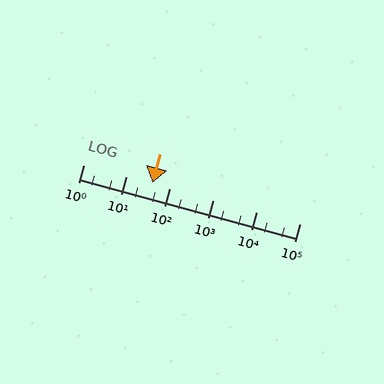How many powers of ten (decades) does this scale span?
The scale spans 5 decades, from 1 to 100000.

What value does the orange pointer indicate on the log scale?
The pointer indicates approximately 40.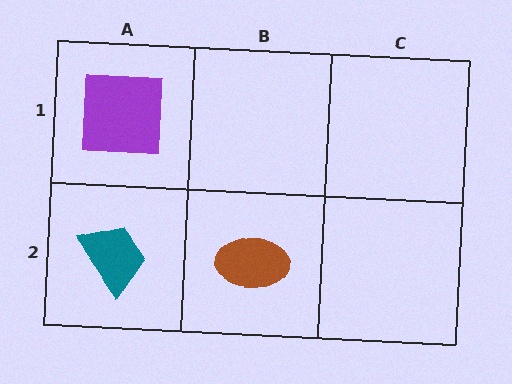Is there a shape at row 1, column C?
No, that cell is empty.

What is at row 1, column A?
A purple square.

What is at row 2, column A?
A teal trapezoid.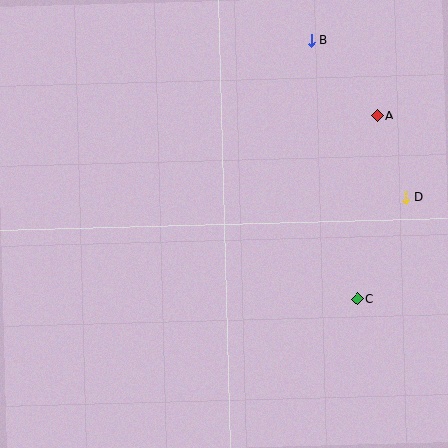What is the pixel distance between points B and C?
The distance between B and C is 263 pixels.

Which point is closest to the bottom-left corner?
Point C is closest to the bottom-left corner.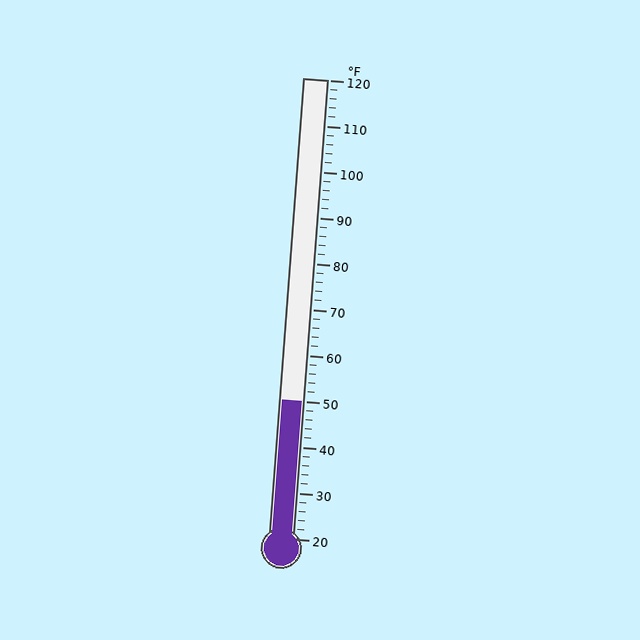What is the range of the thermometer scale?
The thermometer scale ranges from 20°F to 120°F.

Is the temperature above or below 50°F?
The temperature is at 50°F.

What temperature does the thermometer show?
The thermometer shows approximately 50°F.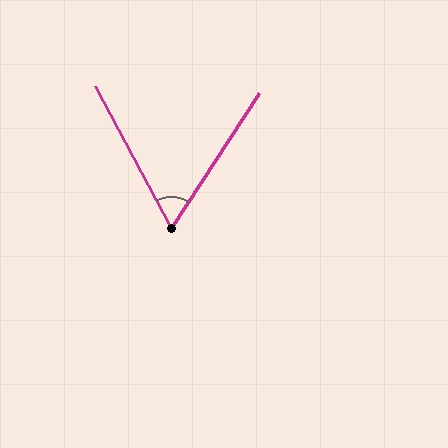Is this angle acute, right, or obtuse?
It is acute.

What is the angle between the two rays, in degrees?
Approximately 62 degrees.